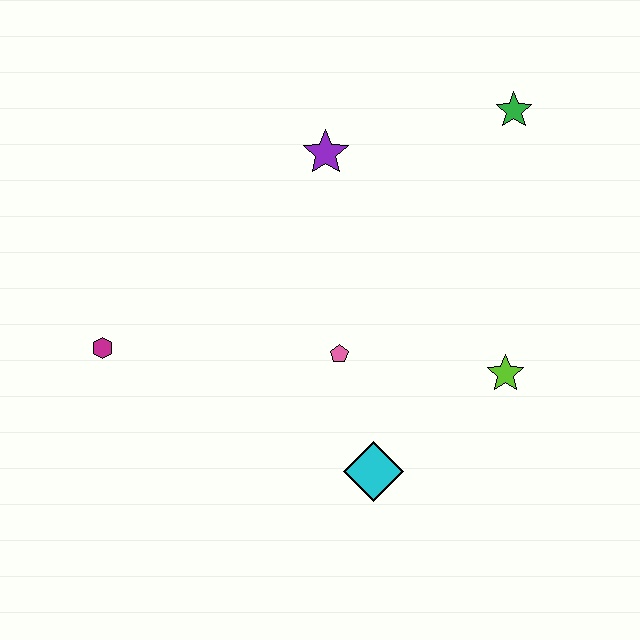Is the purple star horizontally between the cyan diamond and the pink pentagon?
No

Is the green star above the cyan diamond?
Yes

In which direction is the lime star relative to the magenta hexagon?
The lime star is to the right of the magenta hexagon.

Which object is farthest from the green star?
The magenta hexagon is farthest from the green star.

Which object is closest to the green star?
The purple star is closest to the green star.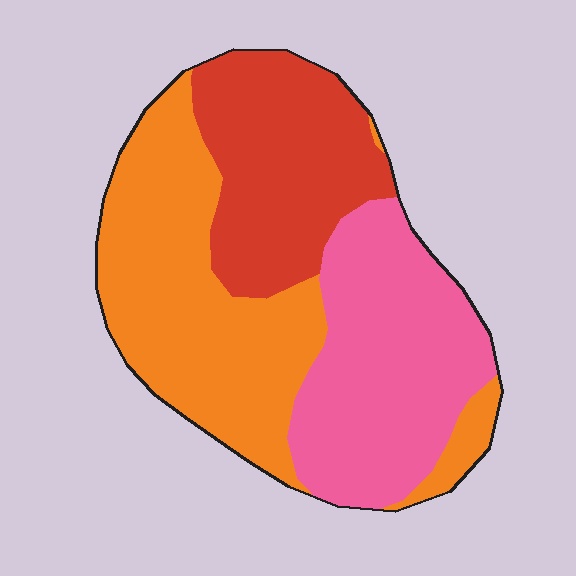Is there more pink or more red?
Pink.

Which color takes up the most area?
Orange, at roughly 40%.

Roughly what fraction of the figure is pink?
Pink covers roughly 35% of the figure.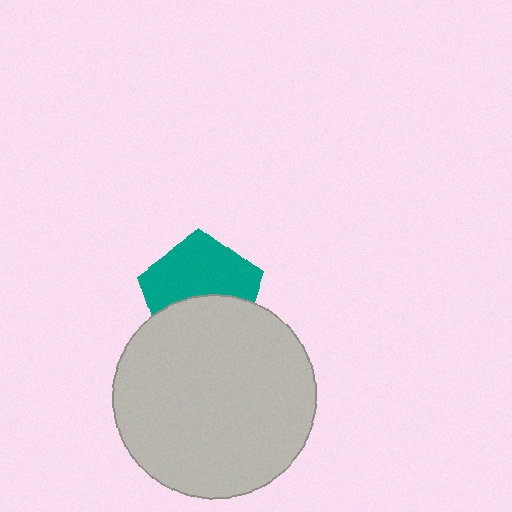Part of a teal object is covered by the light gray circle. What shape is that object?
It is a pentagon.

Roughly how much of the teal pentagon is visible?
About half of it is visible (roughly 56%).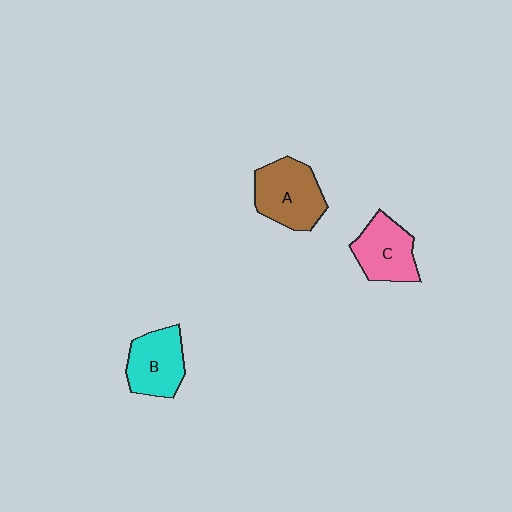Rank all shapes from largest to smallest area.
From largest to smallest: A (brown), B (cyan), C (pink).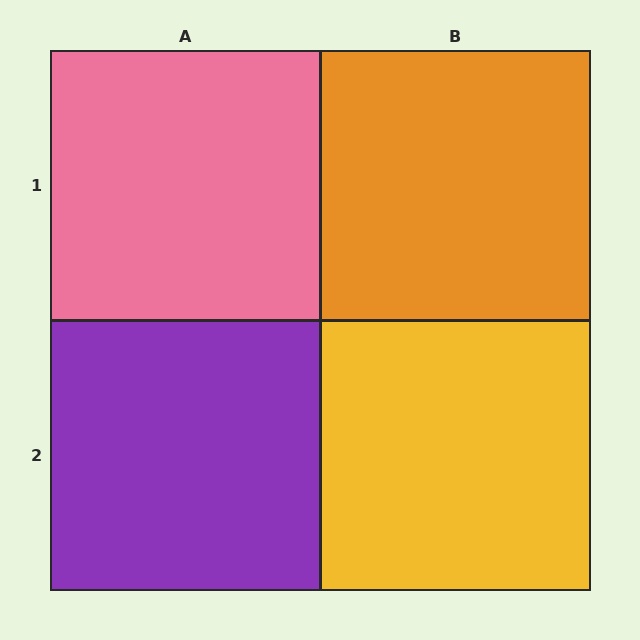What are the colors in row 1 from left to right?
Pink, orange.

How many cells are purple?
1 cell is purple.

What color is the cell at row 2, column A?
Purple.